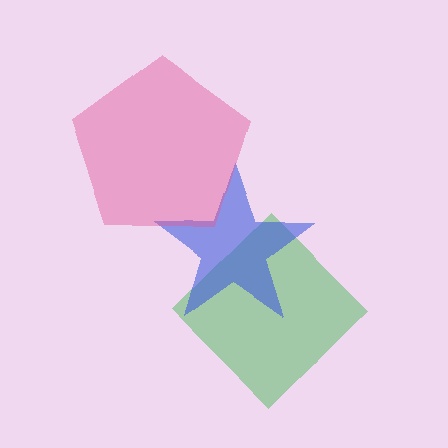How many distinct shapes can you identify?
There are 3 distinct shapes: a green diamond, a blue star, a pink pentagon.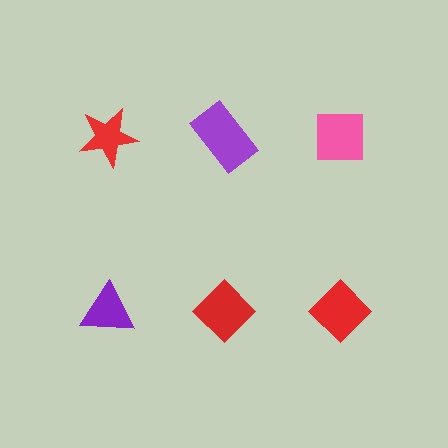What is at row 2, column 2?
A red diamond.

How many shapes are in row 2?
3 shapes.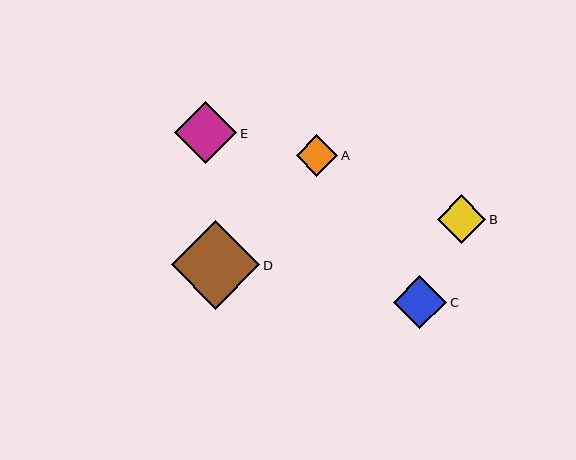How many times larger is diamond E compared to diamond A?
Diamond E is approximately 1.5 times the size of diamond A.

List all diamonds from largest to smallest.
From largest to smallest: D, E, C, B, A.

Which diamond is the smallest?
Diamond A is the smallest with a size of approximately 42 pixels.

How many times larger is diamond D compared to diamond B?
Diamond D is approximately 1.8 times the size of diamond B.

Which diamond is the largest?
Diamond D is the largest with a size of approximately 89 pixels.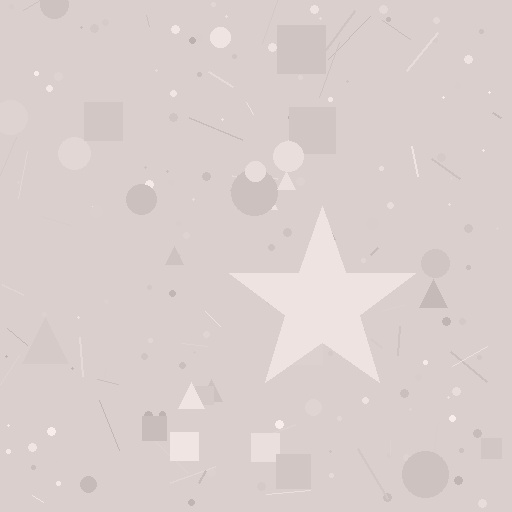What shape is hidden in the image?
A star is hidden in the image.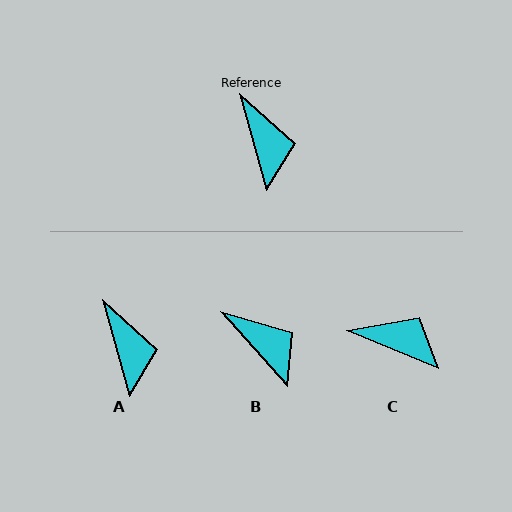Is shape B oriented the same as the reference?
No, it is off by about 26 degrees.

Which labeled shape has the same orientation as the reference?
A.